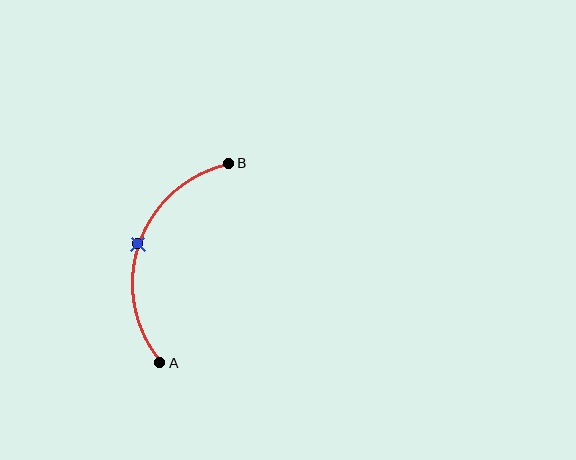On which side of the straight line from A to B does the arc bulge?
The arc bulges to the left of the straight line connecting A and B.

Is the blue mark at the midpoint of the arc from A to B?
Yes. The blue mark lies on the arc at equal arc-length from both A and B — it is the arc midpoint.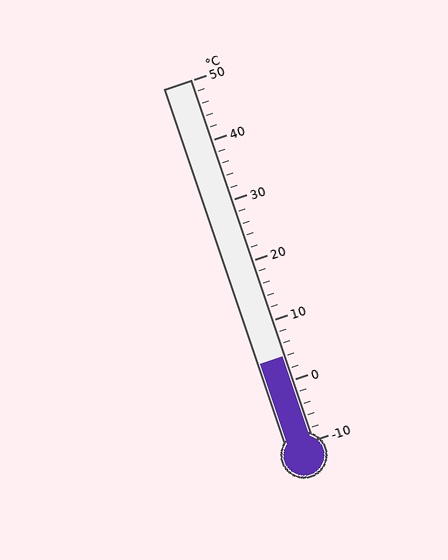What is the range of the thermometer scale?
The thermometer scale ranges from -10°C to 50°C.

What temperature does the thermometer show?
The thermometer shows approximately 4°C.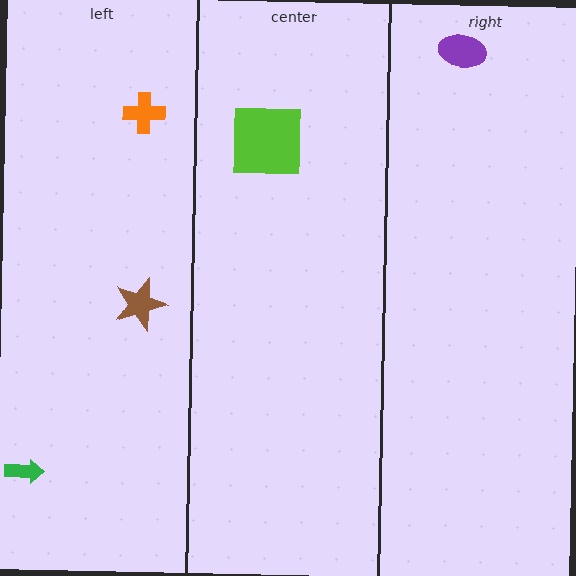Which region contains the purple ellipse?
The right region.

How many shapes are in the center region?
1.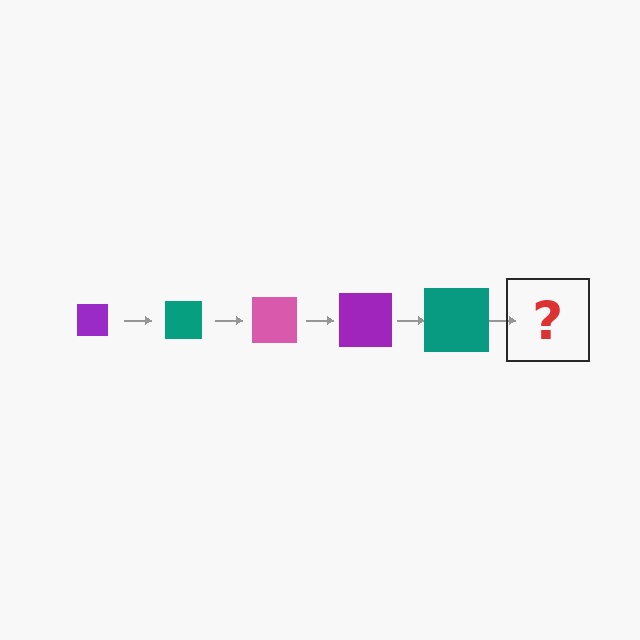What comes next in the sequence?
The next element should be a pink square, larger than the previous one.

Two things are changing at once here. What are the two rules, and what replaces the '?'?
The two rules are that the square grows larger each step and the color cycles through purple, teal, and pink. The '?' should be a pink square, larger than the previous one.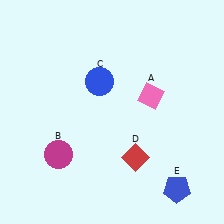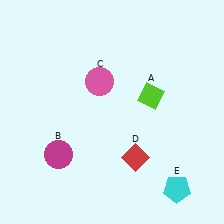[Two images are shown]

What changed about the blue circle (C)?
In Image 1, C is blue. In Image 2, it changed to pink.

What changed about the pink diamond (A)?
In Image 1, A is pink. In Image 2, it changed to lime.